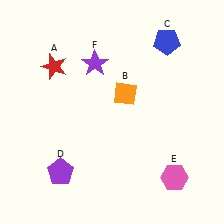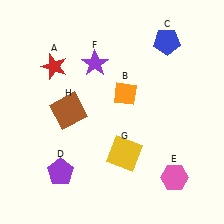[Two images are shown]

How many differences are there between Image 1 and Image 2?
There are 2 differences between the two images.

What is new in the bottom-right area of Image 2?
A yellow square (G) was added in the bottom-right area of Image 2.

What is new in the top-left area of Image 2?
A brown square (H) was added in the top-left area of Image 2.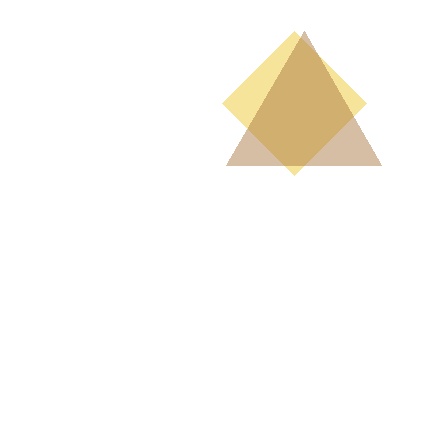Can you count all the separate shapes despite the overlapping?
Yes, there are 2 separate shapes.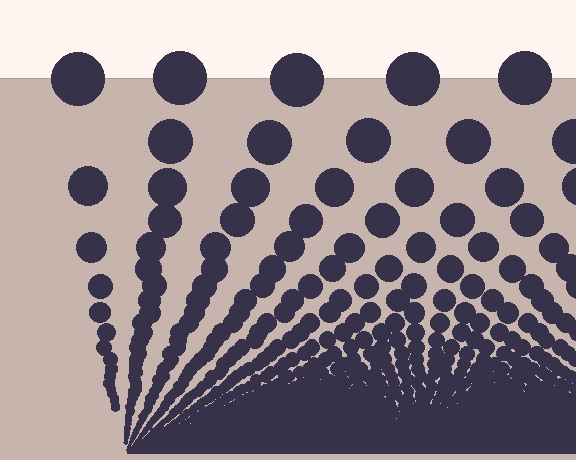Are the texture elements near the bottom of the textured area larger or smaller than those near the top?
Smaller. The gradient is inverted — elements near the bottom are smaller and denser.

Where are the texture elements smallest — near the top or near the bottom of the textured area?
Near the bottom.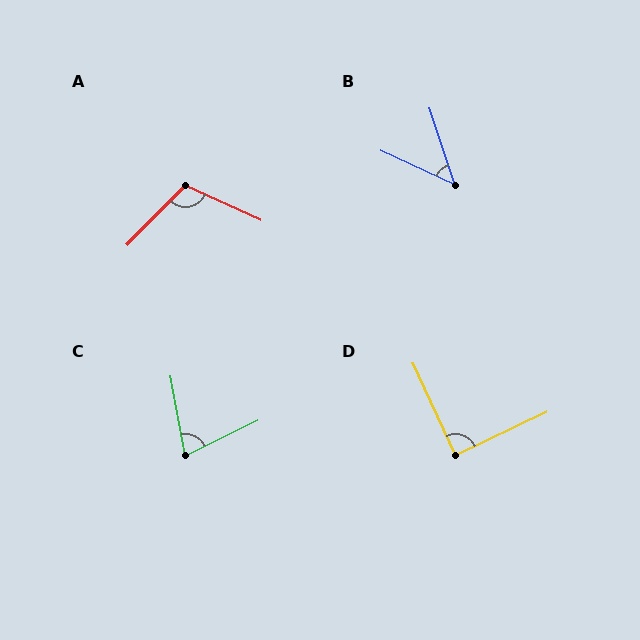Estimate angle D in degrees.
Approximately 89 degrees.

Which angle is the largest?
A, at approximately 110 degrees.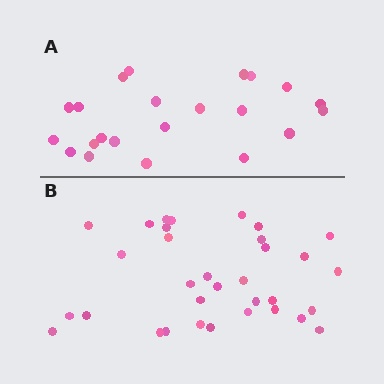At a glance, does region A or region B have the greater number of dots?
Region B (the bottom region) has more dots.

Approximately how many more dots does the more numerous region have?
Region B has roughly 12 or so more dots than region A.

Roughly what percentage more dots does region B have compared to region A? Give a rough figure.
About 50% more.